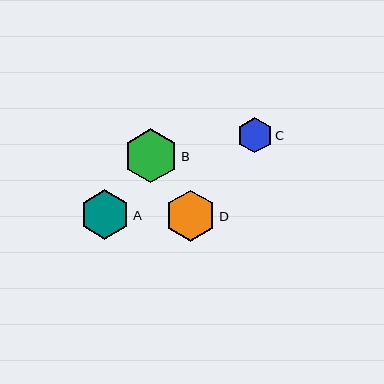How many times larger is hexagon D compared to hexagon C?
Hexagon D is approximately 1.5 times the size of hexagon C.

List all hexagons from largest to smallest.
From largest to smallest: B, D, A, C.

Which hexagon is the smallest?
Hexagon C is the smallest with a size of approximately 35 pixels.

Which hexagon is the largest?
Hexagon B is the largest with a size of approximately 54 pixels.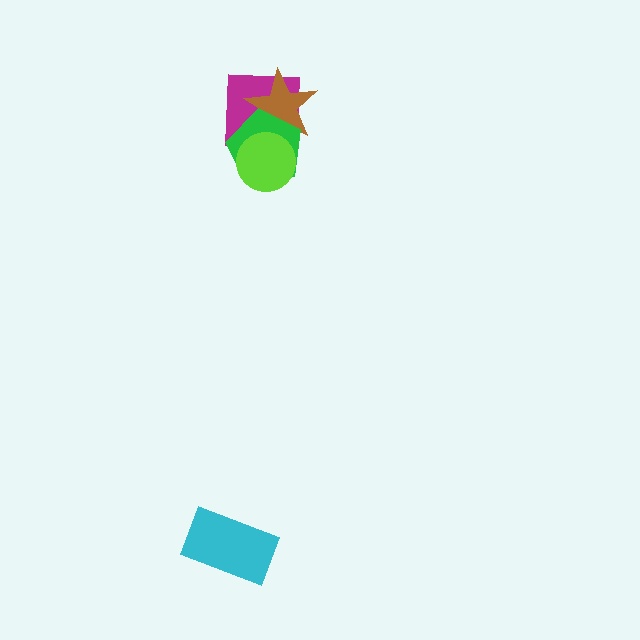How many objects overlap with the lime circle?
3 objects overlap with the lime circle.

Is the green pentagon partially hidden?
Yes, it is partially covered by another shape.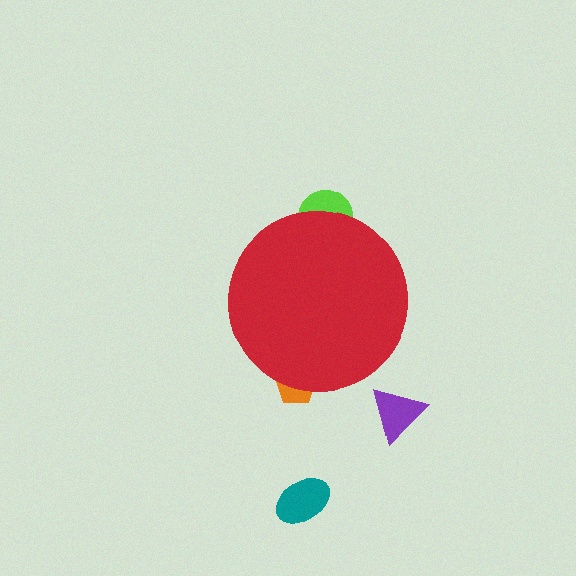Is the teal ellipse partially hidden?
No, the teal ellipse is fully visible.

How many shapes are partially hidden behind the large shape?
2 shapes are partially hidden.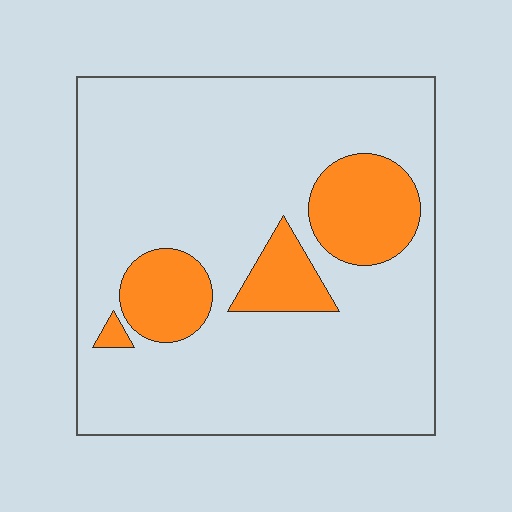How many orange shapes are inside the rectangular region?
4.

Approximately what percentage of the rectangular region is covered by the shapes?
Approximately 20%.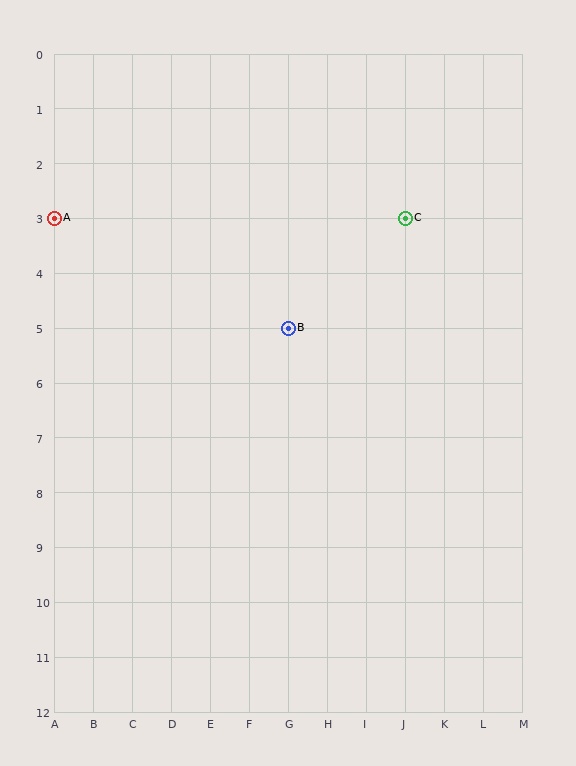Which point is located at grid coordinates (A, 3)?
Point A is at (A, 3).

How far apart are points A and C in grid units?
Points A and C are 9 columns apart.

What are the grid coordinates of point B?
Point B is at grid coordinates (G, 5).